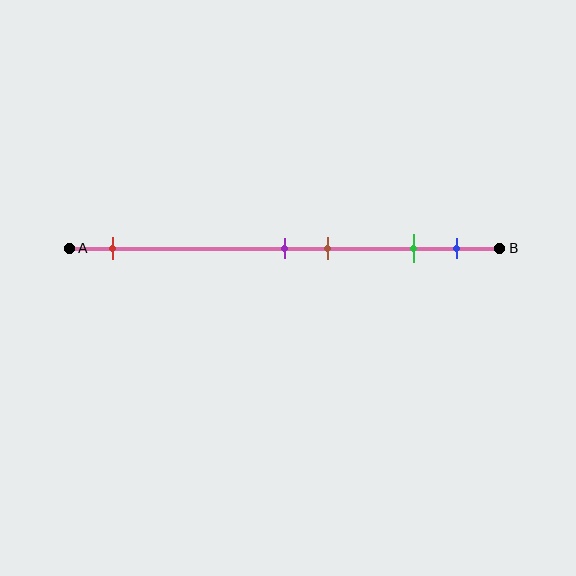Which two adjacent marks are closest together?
The purple and brown marks are the closest adjacent pair.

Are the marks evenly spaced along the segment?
No, the marks are not evenly spaced.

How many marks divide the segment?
There are 5 marks dividing the segment.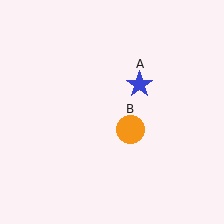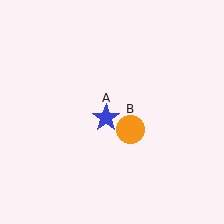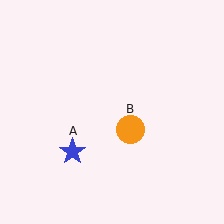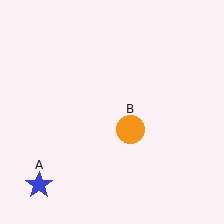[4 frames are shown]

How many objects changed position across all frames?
1 object changed position: blue star (object A).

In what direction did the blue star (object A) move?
The blue star (object A) moved down and to the left.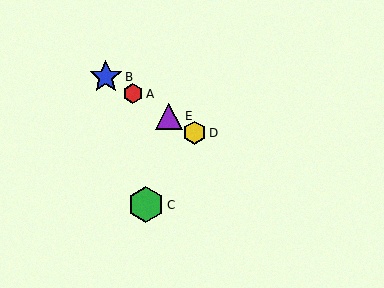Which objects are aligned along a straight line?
Objects A, B, D, E are aligned along a straight line.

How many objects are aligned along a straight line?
4 objects (A, B, D, E) are aligned along a straight line.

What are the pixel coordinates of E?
Object E is at (169, 116).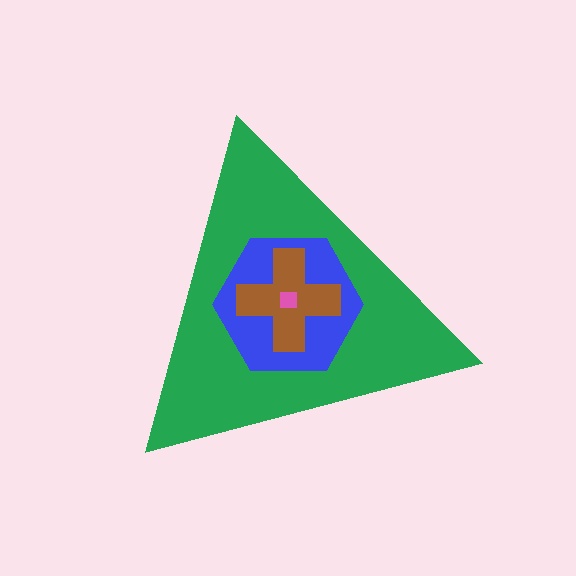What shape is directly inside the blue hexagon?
The brown cross.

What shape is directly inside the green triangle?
The blue hexagon.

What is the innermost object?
The pink square.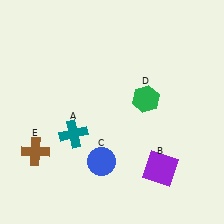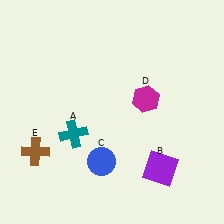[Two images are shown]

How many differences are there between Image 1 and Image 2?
There is 1 difference between the two images.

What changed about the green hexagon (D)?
In Image 1, D is green. In Image 2, it changed to magenta.